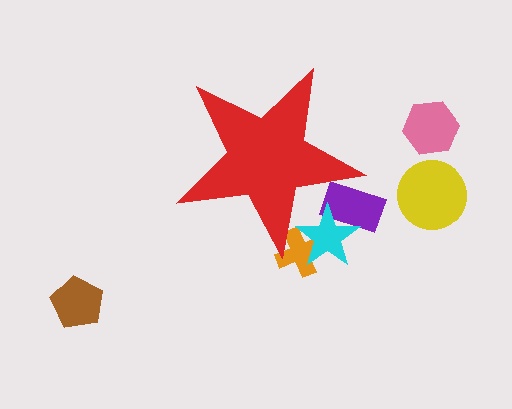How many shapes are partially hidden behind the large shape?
3 shapes are partially hidden.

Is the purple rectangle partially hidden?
Yes, the purple rectangle is partially hidden behind the red star.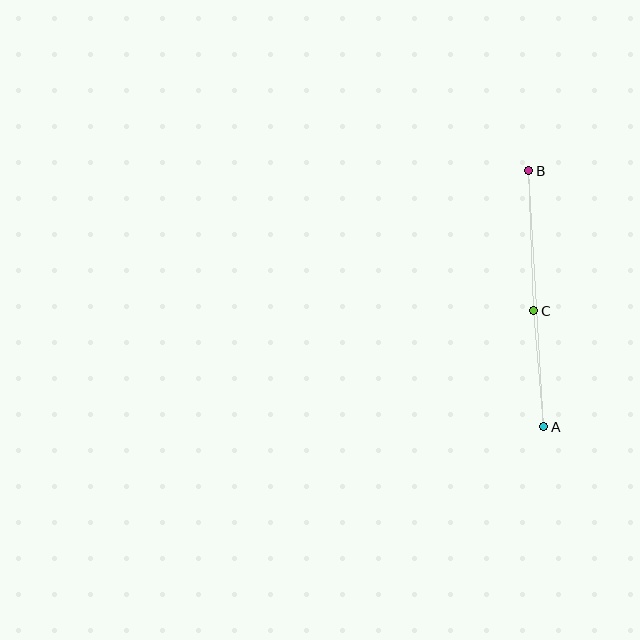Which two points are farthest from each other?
Points A and B are farthest from each other.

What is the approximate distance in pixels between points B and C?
The distance between B and C is approximately 140 pixels.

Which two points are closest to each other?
Points A and C are closest to each other.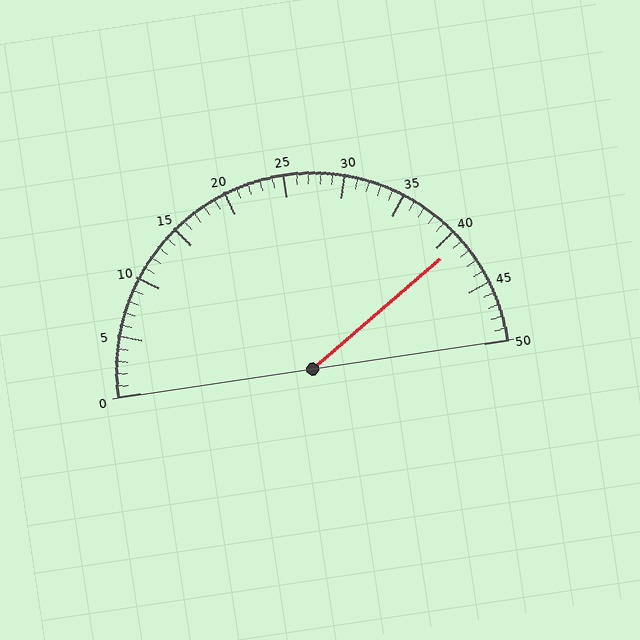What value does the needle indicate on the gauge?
The needle indicates approximately 41.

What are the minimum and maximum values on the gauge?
The gauge ranges from 0 to 50.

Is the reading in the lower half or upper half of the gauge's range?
The reading is in the upper half of the range (0 to 50).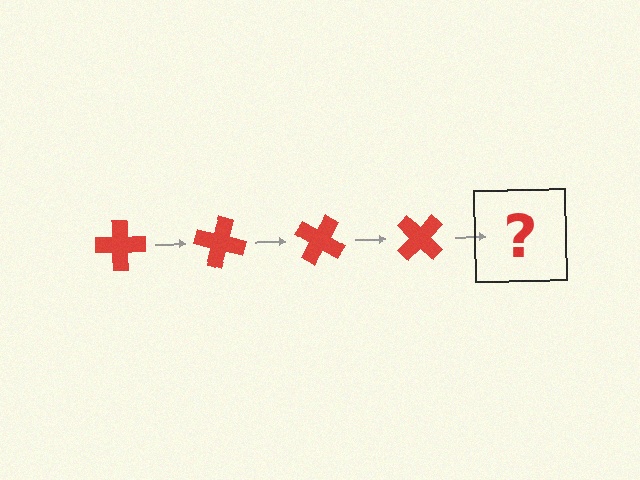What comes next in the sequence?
The next element should be a red cross rotated 60 degrees.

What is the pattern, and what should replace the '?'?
The pattern is that the cross rotates 15 degrees each step. The '?' should be a red cross rotated 60 degrees.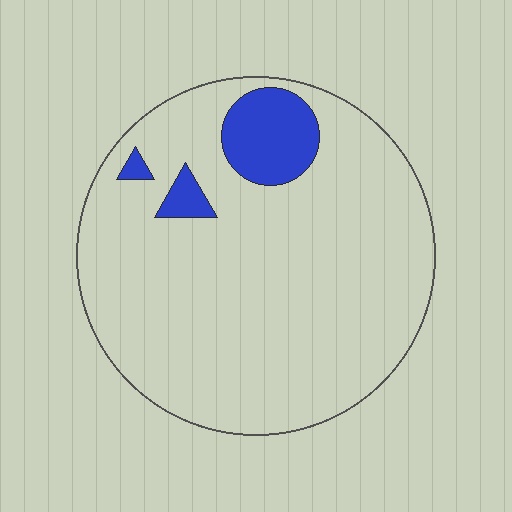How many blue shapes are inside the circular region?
3.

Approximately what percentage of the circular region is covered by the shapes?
Approximately 10%.